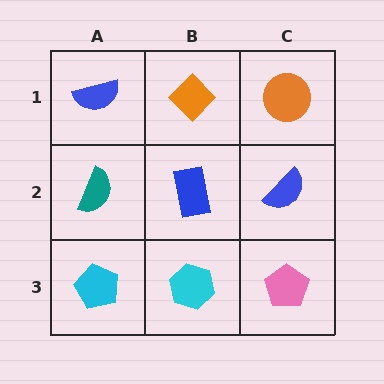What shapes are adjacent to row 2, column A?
A blue semicircle (row 1, column A), a cyan pentagon (row 3, column A), a blue rectangle (row 2, column B).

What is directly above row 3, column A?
A teal semicircle.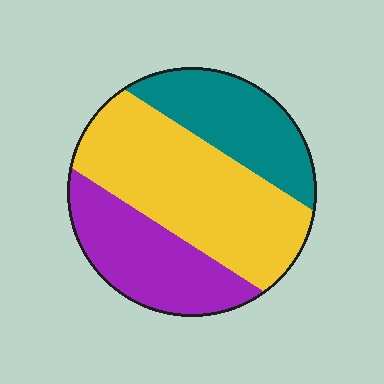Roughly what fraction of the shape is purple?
Purple covers 28% of the shape.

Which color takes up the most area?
Yellow, at roughly 45%.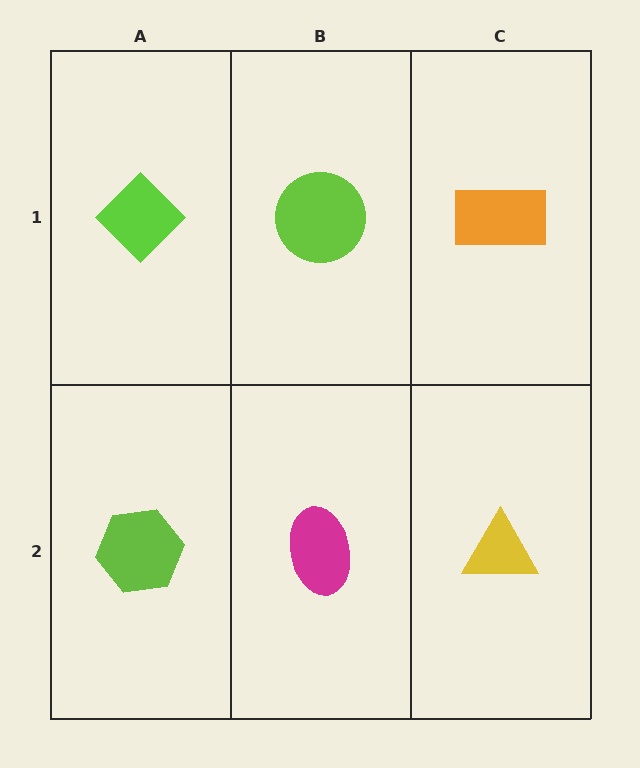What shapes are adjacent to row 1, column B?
A magenta ellipse (row 2, column B), a lime diamond (row 1, column A), an orange rectangle (row 1, column C).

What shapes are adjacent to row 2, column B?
A lime circle (row 1, column B), a lime hexagon (row 2, column A), a yellow triangle (row 2, column C).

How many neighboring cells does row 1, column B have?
3.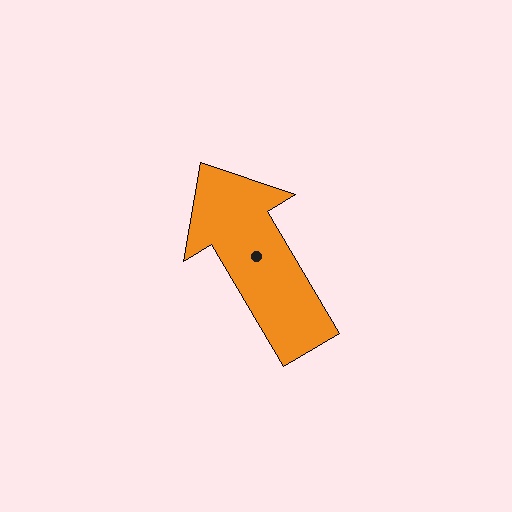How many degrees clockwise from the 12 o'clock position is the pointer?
Approximately 329 degrees.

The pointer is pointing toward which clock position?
Roughly 11 o'clock.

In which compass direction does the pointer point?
Northwest.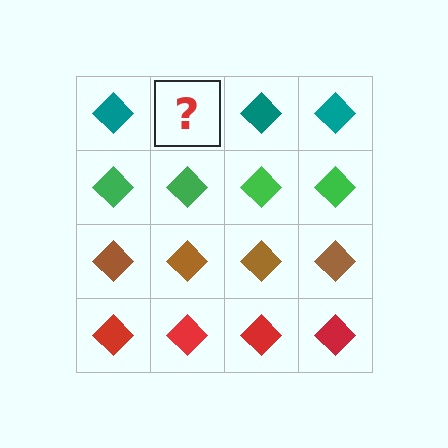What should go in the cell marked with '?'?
The missing cell should contain a teal diamond.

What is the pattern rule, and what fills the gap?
The rule is that each row has a consistent color. The gap should be filled with a teal diamond.